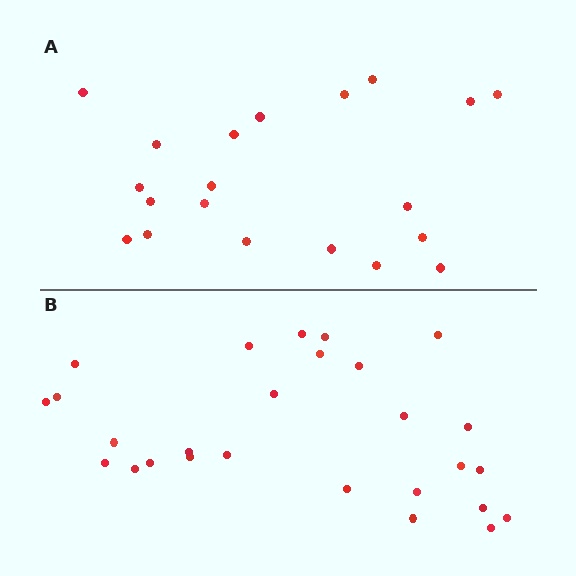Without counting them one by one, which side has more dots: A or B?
Region B (the bottom region) has more dots.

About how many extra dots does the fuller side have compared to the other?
Region B has roughly 8 or so more dots than region A.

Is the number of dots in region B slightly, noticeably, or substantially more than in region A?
Region B has noticeably more, but not dramatically so. The ratio is roughly 1.4 to 1.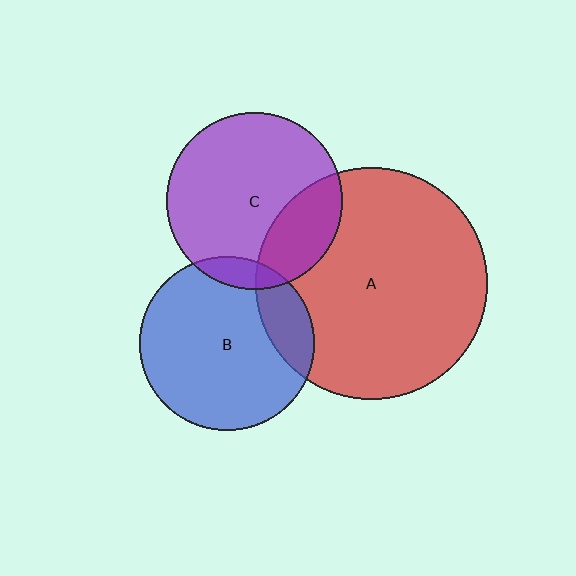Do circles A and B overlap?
Yes.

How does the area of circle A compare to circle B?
Approximately 1.8 times.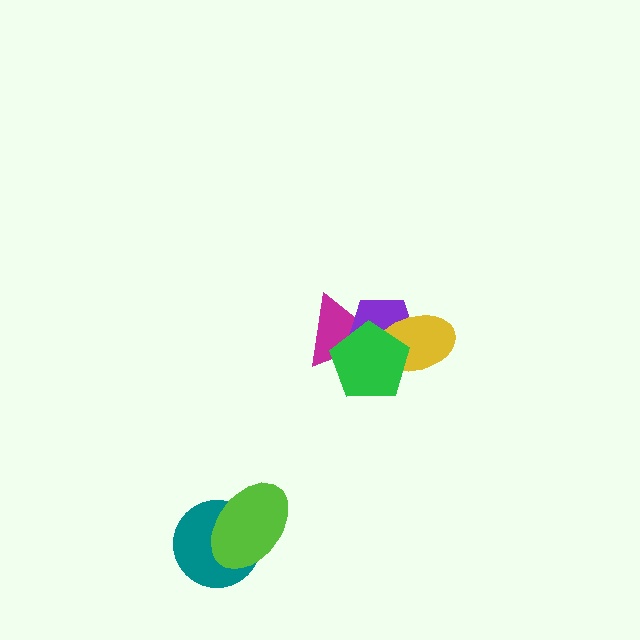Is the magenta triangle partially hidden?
Yes, it is partially covered by another shape.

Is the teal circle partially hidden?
Yes, it is partially covered by another shape.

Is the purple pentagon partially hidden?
Yes, it is partially covered by another shape.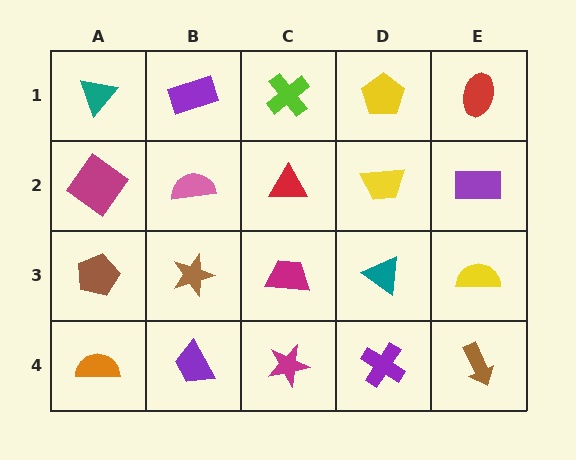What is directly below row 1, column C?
A red triangle.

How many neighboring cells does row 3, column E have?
3.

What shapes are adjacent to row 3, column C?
A red triangle (row 2, column C), a magenta star (row 4, column C), a brown star (row 3, column B), a teal triangle (row 3, column D).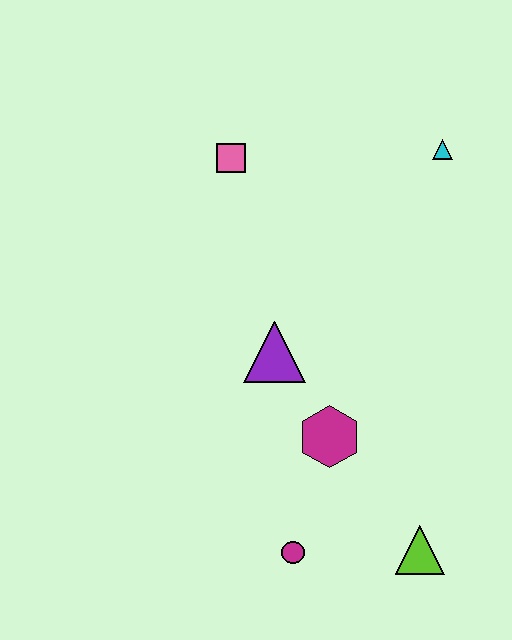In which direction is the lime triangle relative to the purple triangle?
The lime triangle is below the purple triangle.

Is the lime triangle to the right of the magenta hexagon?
Yes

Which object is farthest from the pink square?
The lime triangle is farthest from the pink square.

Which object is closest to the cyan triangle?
The pink square is closest to the cyan triangle.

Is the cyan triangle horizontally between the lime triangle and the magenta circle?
No